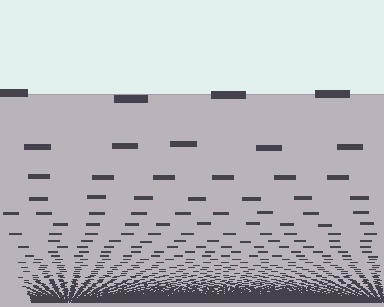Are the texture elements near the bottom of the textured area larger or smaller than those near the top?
Smaller. The gradient is inverted — elements near the bottom are smaller and denser.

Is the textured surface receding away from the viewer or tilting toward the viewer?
The surface appears to tilt toward the viewer. Texture elements get larger and sparser toward the top.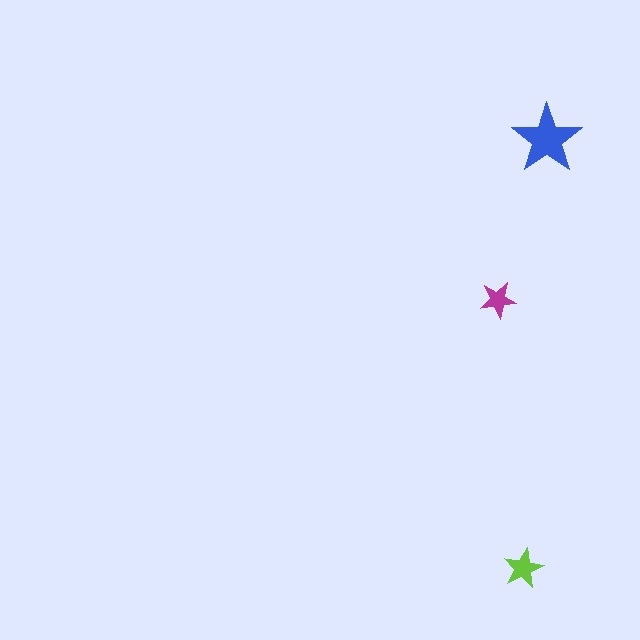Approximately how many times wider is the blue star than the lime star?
About 2 times wider.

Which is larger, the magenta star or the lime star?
The lime one.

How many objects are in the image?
There are 3 objects in the image.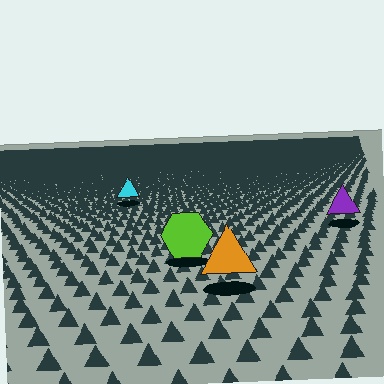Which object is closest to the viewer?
The orange triangle is closest. The texture marks near it are larger and more spread out.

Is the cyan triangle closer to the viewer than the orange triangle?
No. The orange triangle is closer — you can tell from the texture gradient: the ground texture is coarser near it.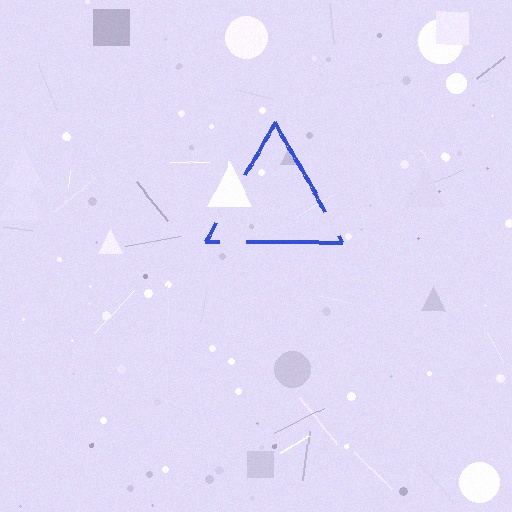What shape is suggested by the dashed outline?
The dashed outline suggests a triangle.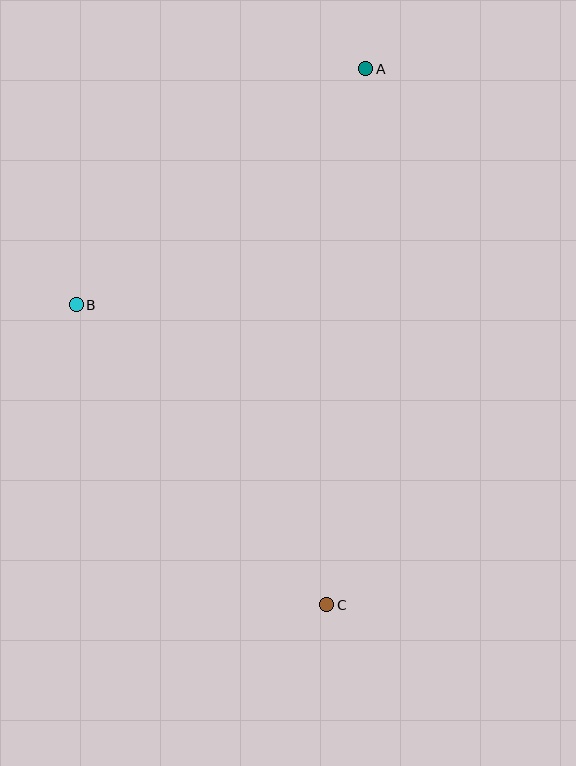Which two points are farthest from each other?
Points A and C are farthest from each other.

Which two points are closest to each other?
Points A and B are closest to each other.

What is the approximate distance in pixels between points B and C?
The distance between B and C is approximately 391 pixels.